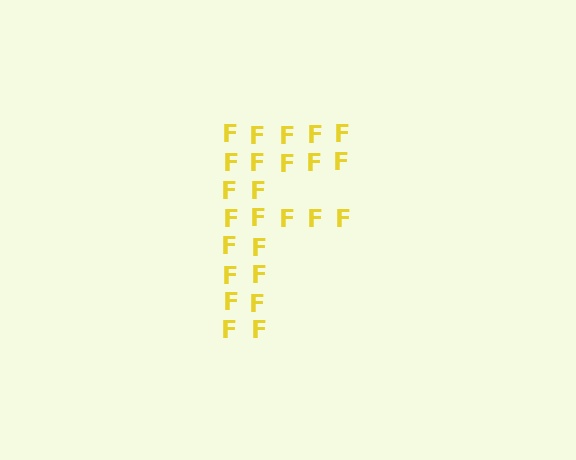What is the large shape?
The large shape is the letter F.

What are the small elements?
The small elements are letter F's.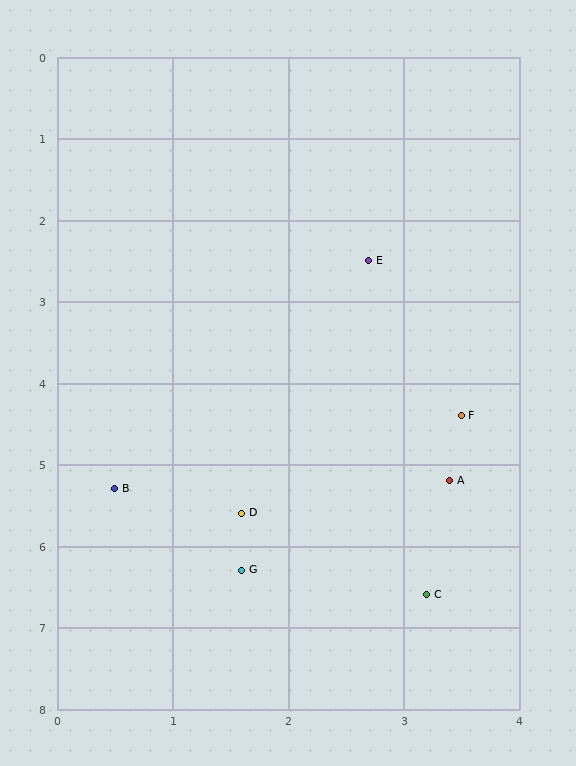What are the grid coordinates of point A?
Point A is at approximately (3.4, 5.2).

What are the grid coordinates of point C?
Point C is at approximately (3.2, 6.6).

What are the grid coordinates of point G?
Point G is at approximately (1.6, 6.3).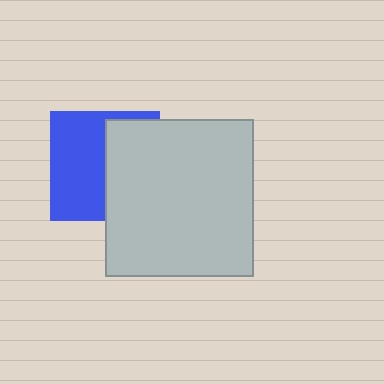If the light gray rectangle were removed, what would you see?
You would see the complete blue square.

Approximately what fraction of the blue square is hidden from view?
Roughly 46% of the blue square is hidden behind the light gray rectangle.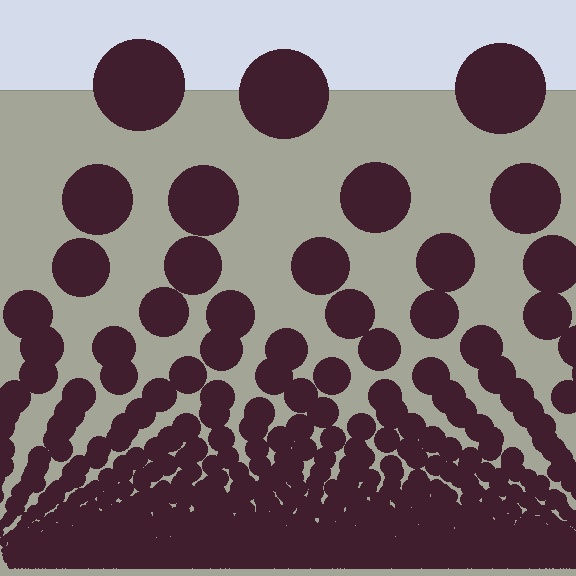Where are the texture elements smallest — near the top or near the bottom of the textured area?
Near the bottom.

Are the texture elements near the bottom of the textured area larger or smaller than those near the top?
Smaller. The gradient is inverted — elements near the bottom are smaller and denser.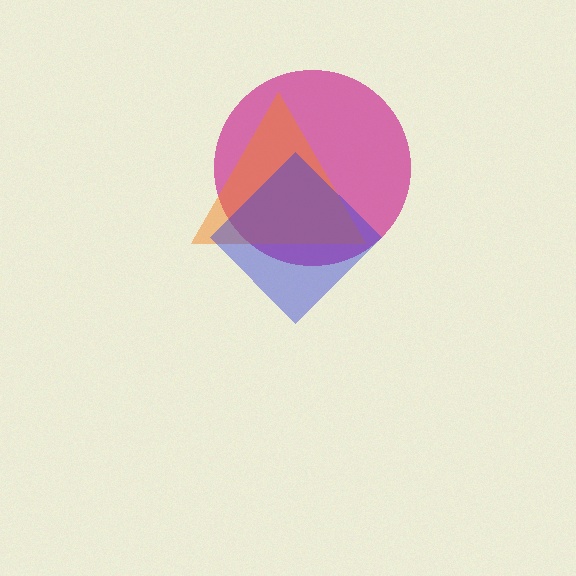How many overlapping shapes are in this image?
There are 3 overlapping shapes in the image.